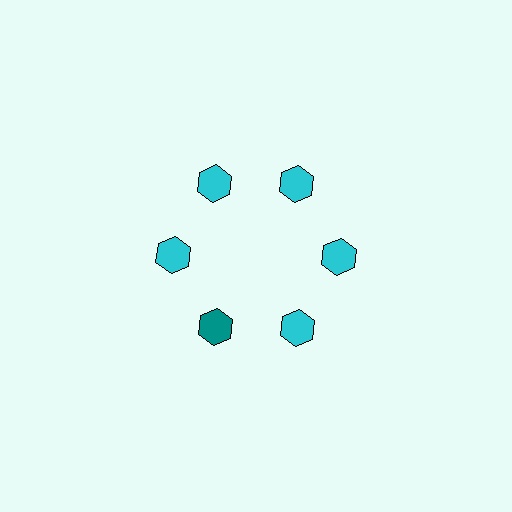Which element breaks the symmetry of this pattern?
The teal hexagon at roughly the 7 o'clock position breaks the symmetry. All other shapes are cyan hexagons.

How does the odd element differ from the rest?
It has a different color: teal instead of cyan.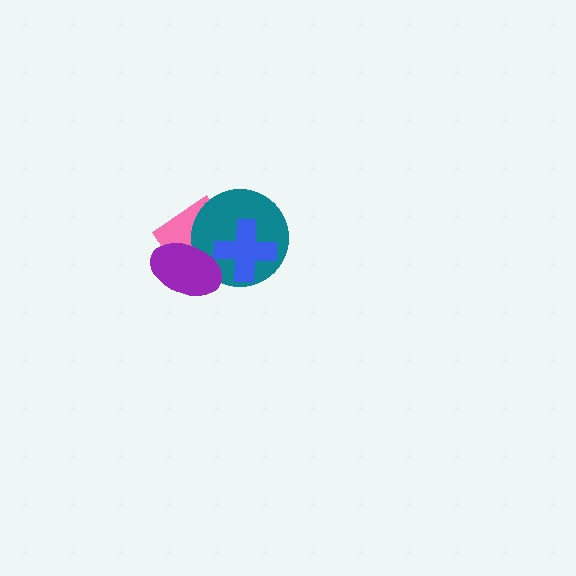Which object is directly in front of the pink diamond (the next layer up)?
The teal circle is directly in front of the pink diamond.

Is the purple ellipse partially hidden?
No, no other shape covers it.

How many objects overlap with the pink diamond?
3 objects overlap with the pink diamond.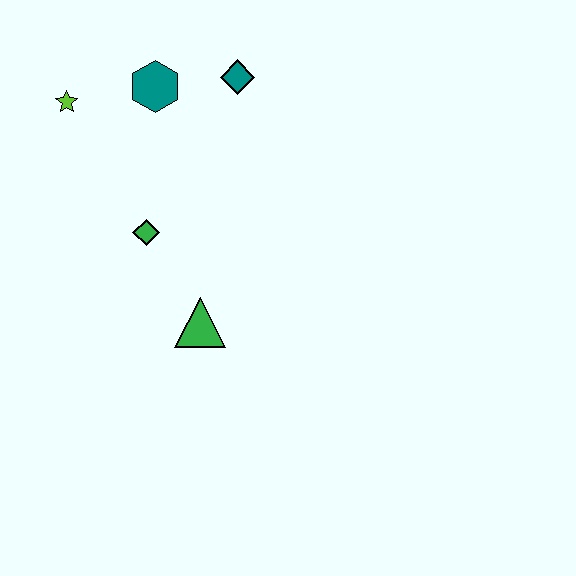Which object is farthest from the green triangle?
The lime star is farthest from the green triangle.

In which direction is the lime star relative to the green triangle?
The lime star is above the green triangle.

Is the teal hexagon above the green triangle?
Yes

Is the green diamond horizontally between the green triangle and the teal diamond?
No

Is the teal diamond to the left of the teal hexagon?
No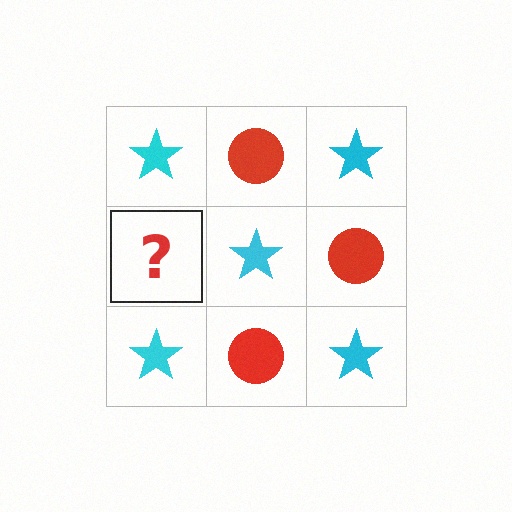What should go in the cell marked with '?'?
The missing cell should contain a red circle.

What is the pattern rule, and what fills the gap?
The rule is that it alternates cyan star and red circle in a checkerboard pattern. The gap should be filled with a red circle.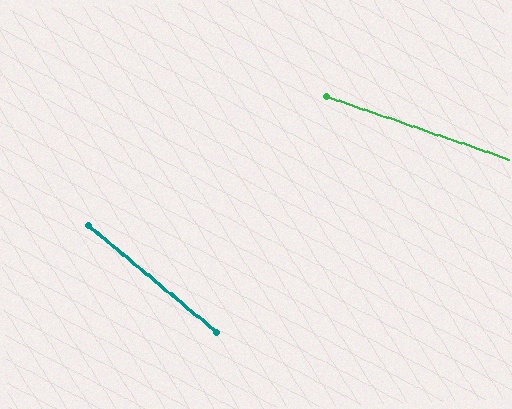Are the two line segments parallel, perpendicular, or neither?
Neither parallel nor perpendicular — they differ by about 21°.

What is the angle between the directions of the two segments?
Approximately 21 degrees.